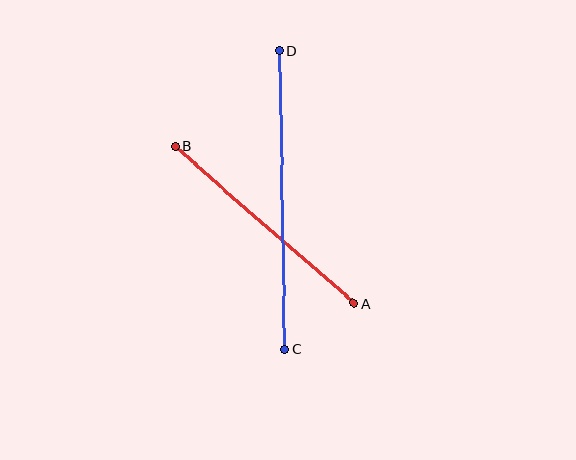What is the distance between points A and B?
The distance is approximately 238 pixels.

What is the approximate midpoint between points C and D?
The midpoint is at approximately (282, 200) pixels.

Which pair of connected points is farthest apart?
Points C and D are farthest apart.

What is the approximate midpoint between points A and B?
The midpoint is at approximately (265, 225) pixels.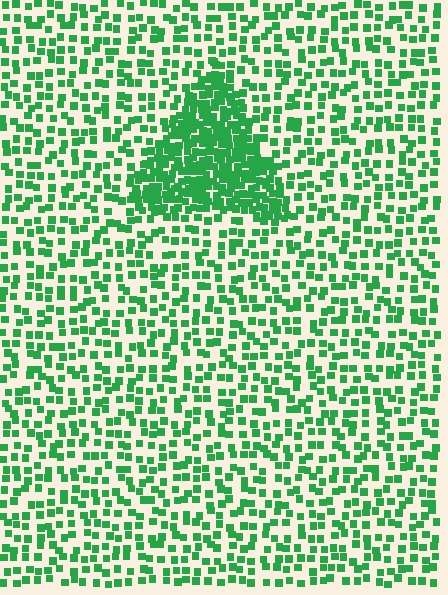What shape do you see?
I see a triangle.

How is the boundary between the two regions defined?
The boundary is defined by a change in element density (approximately 2.6x ratio). All elements are the same color, size, and shape.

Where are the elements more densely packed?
The elements are more densely packed inside the triangle boundary.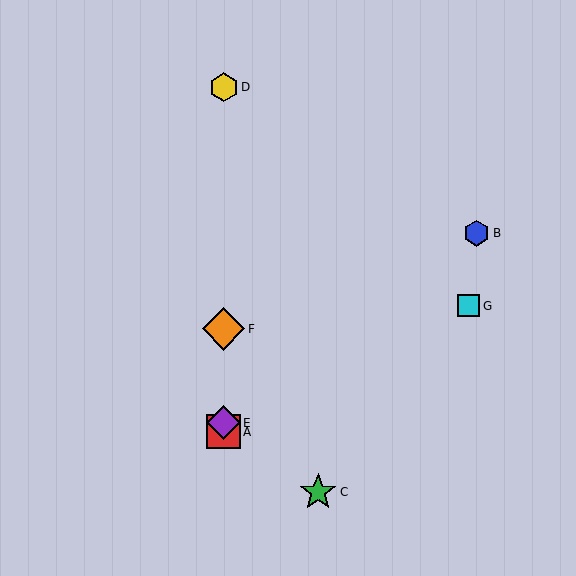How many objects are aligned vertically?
4 objects (A, D, E, F) are aligned vertically.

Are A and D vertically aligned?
Yes, both are at x≈224.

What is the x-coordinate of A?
Object A is at x≈224.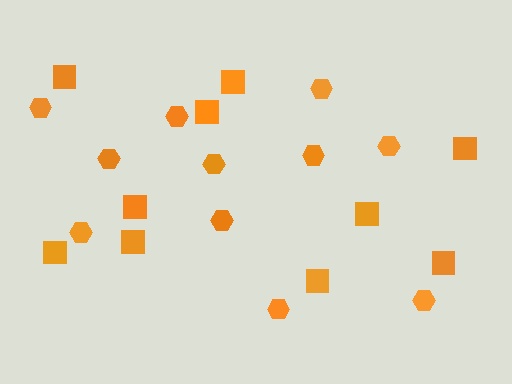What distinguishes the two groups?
There are 2 groups: one group of hexagons (11) and one group of squares (10).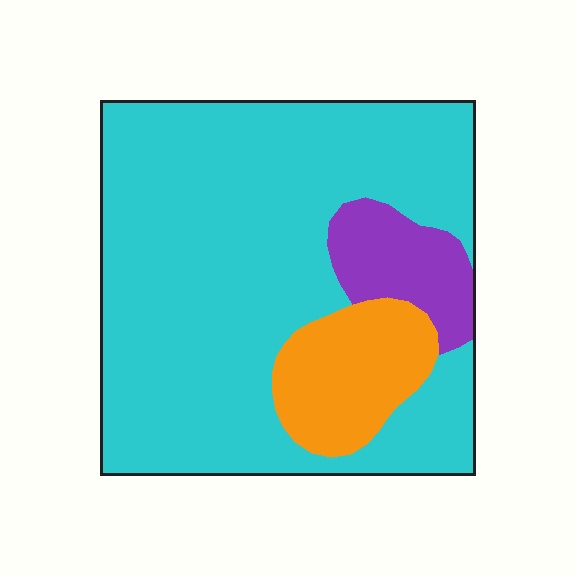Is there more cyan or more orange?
Cyan.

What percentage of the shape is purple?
Purple takes up about one tenth (1/10) of the shape.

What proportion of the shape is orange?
Orange covers roughly 15% of the shape.